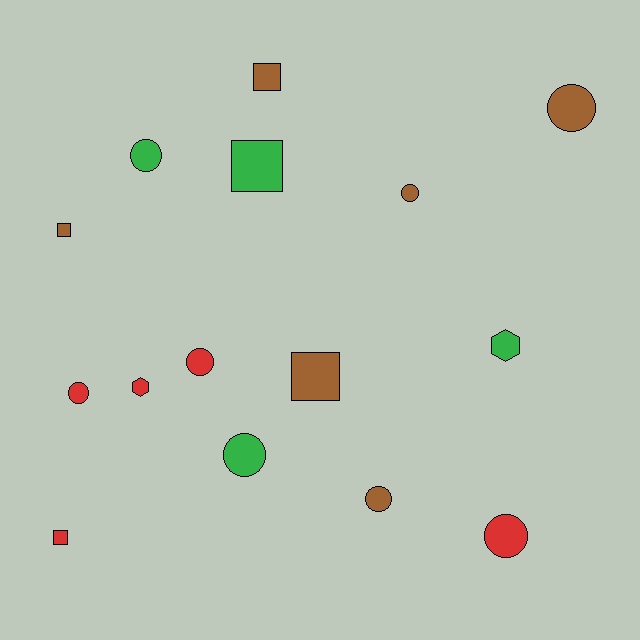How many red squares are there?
There is 1 red square.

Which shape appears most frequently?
Circle, with 8 objects.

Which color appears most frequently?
Brown, with 6 objects.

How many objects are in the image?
There are 15 objects.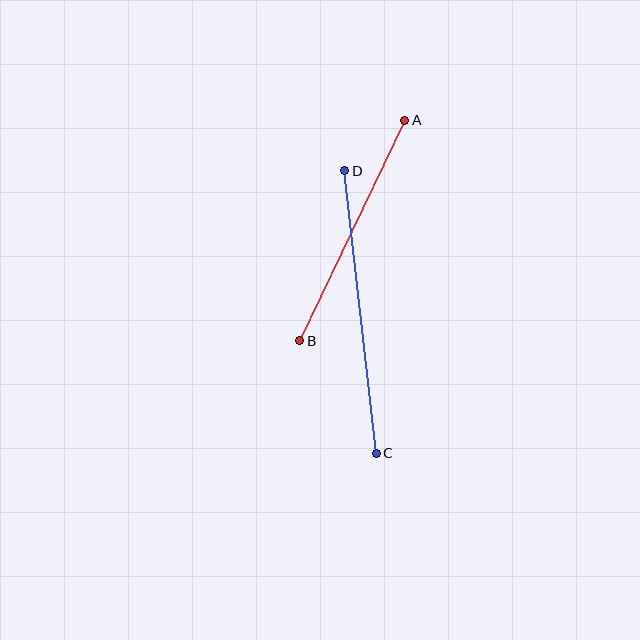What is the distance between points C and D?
The distance is approximately 284 pixels.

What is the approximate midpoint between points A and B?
The midpoint is at approximately (352, 230) pixels.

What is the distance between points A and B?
The distance is approximately 244 pixels.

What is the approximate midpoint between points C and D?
The midpoint is at approximately (361, 312) pixels.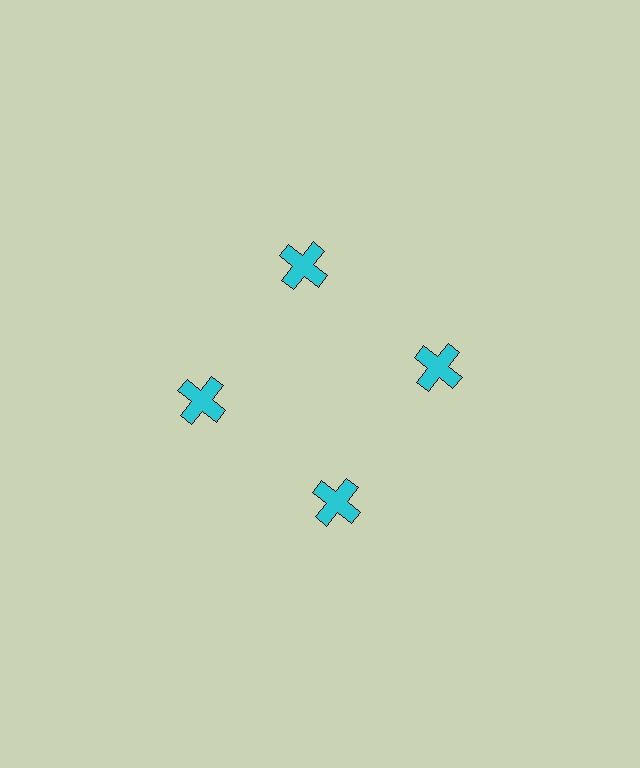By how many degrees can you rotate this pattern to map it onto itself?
The pattern maps onto itself every 90 degrees of rotation.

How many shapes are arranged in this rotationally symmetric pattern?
There are 4 shapes, arranged in 4 groups of 1.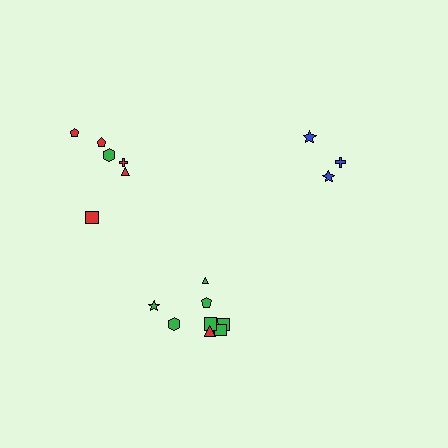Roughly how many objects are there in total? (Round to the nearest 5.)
Roughly 20 objects in total.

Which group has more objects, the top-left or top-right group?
The top-left group.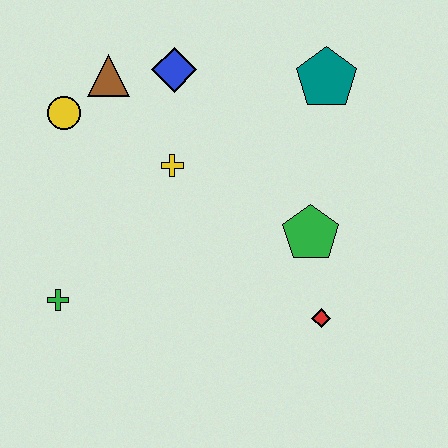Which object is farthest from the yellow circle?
The red diamond is farthest from the yellow circle.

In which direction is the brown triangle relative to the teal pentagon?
The brown triangle is to the left of the teal pentagon.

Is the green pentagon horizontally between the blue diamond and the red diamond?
Yes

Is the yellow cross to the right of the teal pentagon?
No